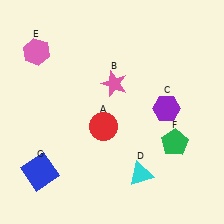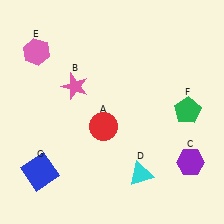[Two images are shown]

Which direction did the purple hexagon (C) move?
The purple hexagon (C) moved down.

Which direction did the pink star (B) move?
The pink star (B) moved left.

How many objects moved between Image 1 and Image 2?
3 objects moved between the two images.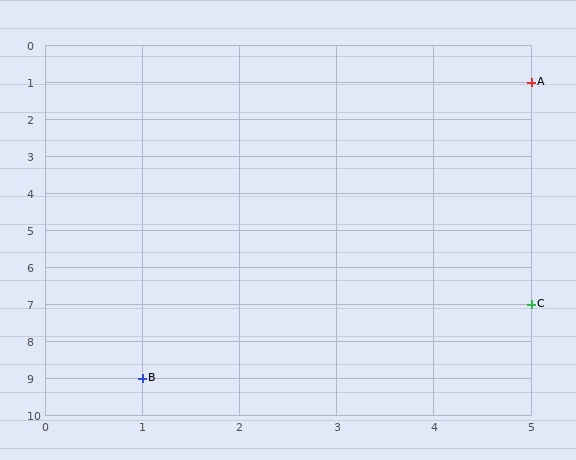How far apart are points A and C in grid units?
Points A and C are 6 rows apart.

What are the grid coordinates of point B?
Point B is at grid coordinates (1, 9).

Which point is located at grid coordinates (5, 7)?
Point C is at (5, 7).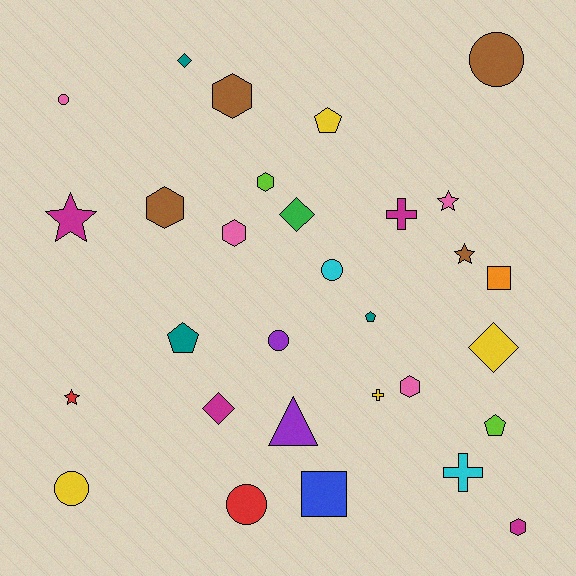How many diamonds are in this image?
There are 4 diamonds.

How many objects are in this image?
There are 30 objects.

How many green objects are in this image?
There is 1 green object.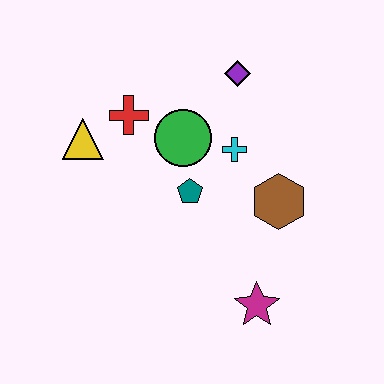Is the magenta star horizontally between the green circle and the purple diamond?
No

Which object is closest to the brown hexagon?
The cyan cross is closest to the brown hexagon.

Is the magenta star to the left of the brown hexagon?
Yes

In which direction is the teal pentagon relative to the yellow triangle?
The teal pentagon is to the right of the yellow triangle.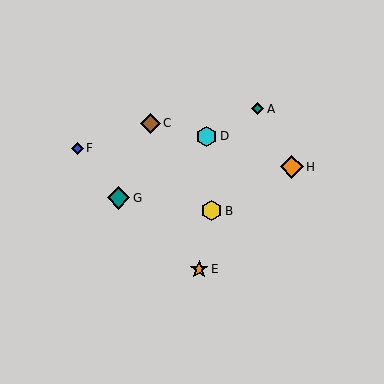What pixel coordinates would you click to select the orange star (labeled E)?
Click at (199, 269) to select the orange star E.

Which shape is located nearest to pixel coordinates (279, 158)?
The orange diamond (labeled H) at (292, 167) is nearest to that location.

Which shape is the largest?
The orange diamond (labeled H) is the largest.